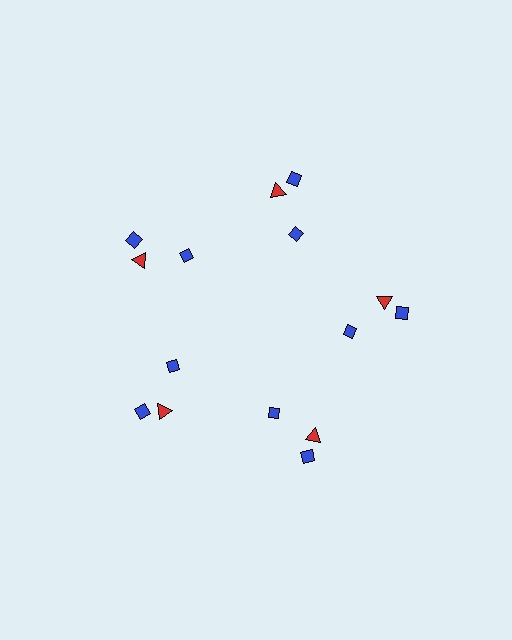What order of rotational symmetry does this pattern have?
This pattern has 5-fold rotational symmetry.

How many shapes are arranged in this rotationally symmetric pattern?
There are 15 shapes, arranged in 5 groups of 3.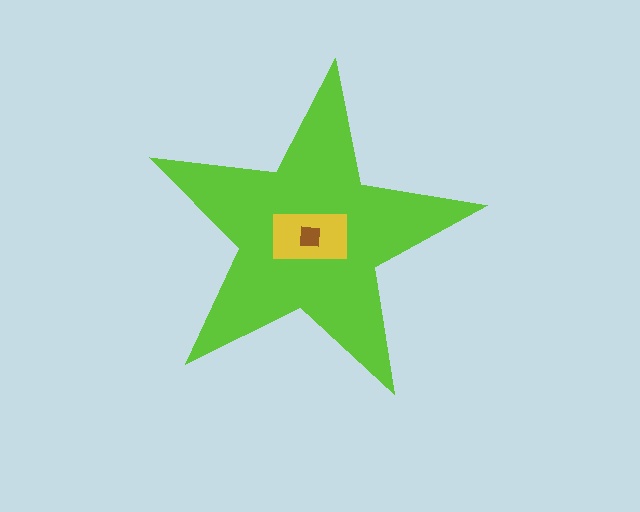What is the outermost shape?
The lime star.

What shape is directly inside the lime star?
The yellow rectangle.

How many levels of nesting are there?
3.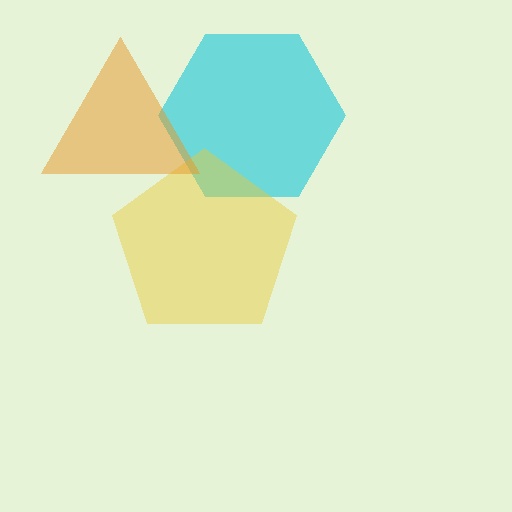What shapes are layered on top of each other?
The layered shapes are: a cyan hexagon, a yellow pentagon, an orange triangle.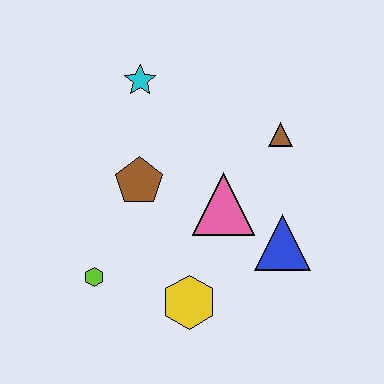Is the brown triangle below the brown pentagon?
No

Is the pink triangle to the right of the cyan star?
Yes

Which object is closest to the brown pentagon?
The pink triangle is closest to the brown pentagon.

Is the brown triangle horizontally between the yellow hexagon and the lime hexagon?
No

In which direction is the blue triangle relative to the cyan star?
The blue triangle is below the cyan star.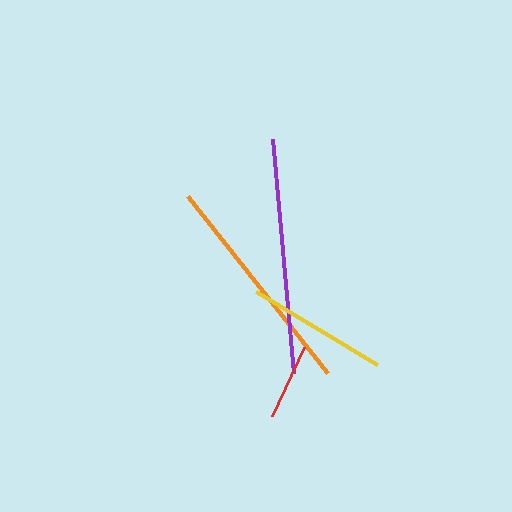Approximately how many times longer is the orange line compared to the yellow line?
The orange line is approximately 1.6 times the length of the yellow line.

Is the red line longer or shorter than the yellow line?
The yellow line is longer than the red line.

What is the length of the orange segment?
The orange segment is approximately 225 pixels long.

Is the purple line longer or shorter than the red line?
The purple line is longer than the red line.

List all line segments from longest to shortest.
From longest to shortest: purple, orange, yellow, red.